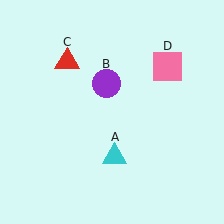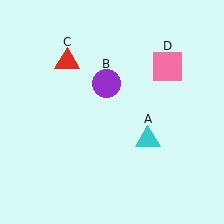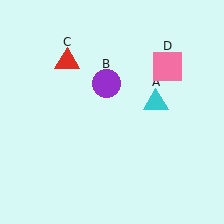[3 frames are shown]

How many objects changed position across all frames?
1 object changed position: cyan triangle (object A).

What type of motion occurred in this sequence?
The cyan triangle (object A) rotated counterclockwise around the center of the scene.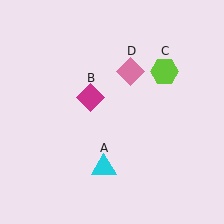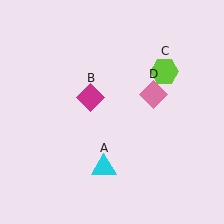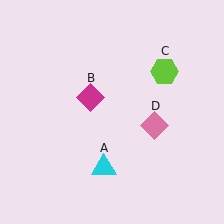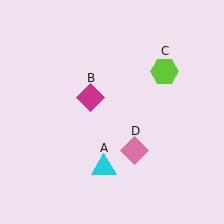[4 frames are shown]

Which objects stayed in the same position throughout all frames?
Cyan triangle (object A) and magenta diamond (object B) and lime hexagon (object C) remained stationary.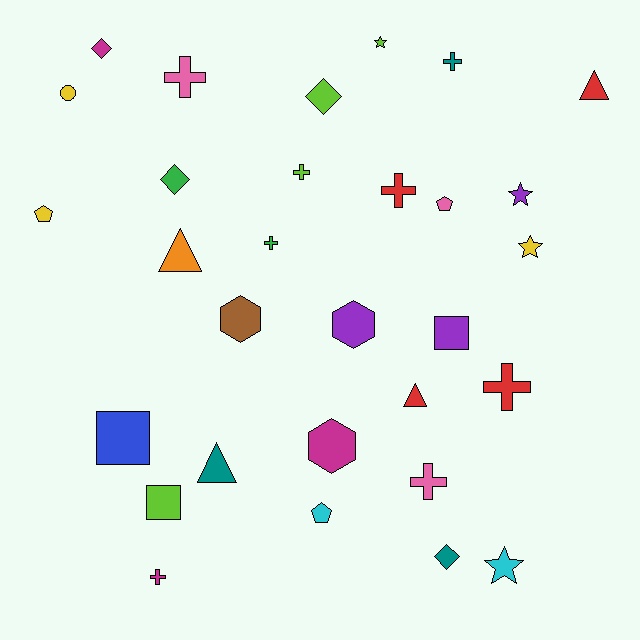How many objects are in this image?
There are 30 objects.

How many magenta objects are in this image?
There are 3 magenta objects.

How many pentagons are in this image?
There are 3 pentagons.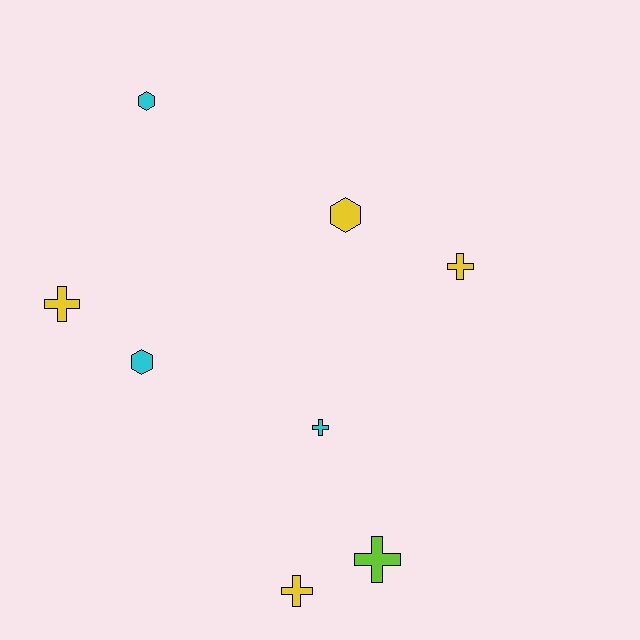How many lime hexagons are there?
There are no lime hexagons.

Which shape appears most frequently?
Cross, with 5 objects.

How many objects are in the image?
There are 8 objects.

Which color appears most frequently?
Yellow, with 4 objects.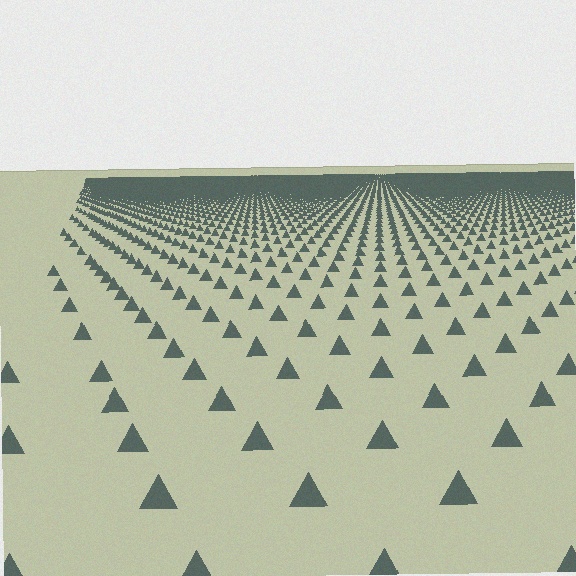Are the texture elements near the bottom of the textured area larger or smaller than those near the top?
Larger. Near the bottom, elements are closer to the viewer and appear at a bigger on-screen size.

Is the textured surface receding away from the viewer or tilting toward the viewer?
The surface is receding away from the viewer. Texture elements get smaller and denser toward the top.